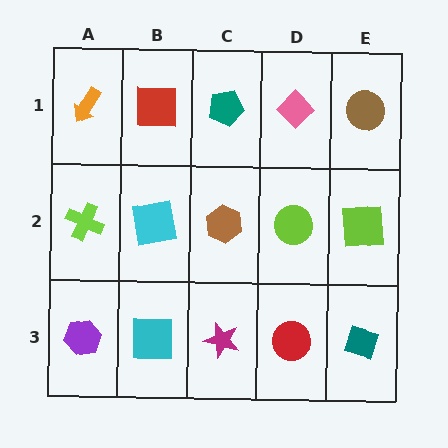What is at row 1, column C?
A teal pentagon.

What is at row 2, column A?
A lime cross.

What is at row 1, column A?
An orange arrow.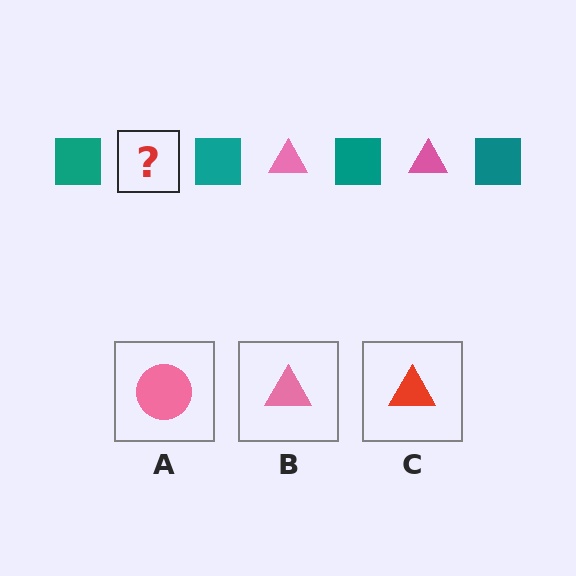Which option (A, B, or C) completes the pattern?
B.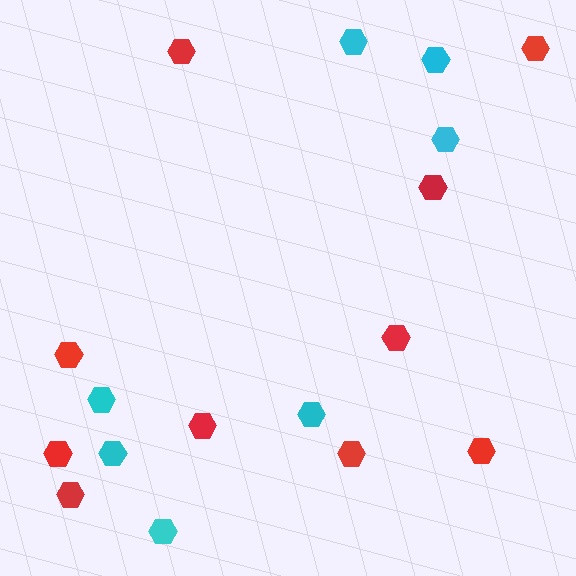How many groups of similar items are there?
There are 2 groups: one group of cyan hexagons (7) and one group of red hexagons (10).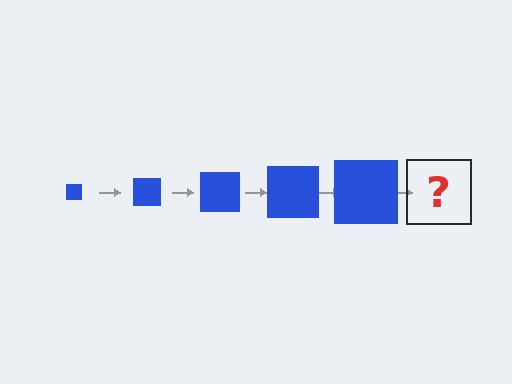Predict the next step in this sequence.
The next step is a blue square, larger than the previous one.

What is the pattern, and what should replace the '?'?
The pattern is that the square gets progressively larger each step. The '?' should be a blue square, larger than the previous one.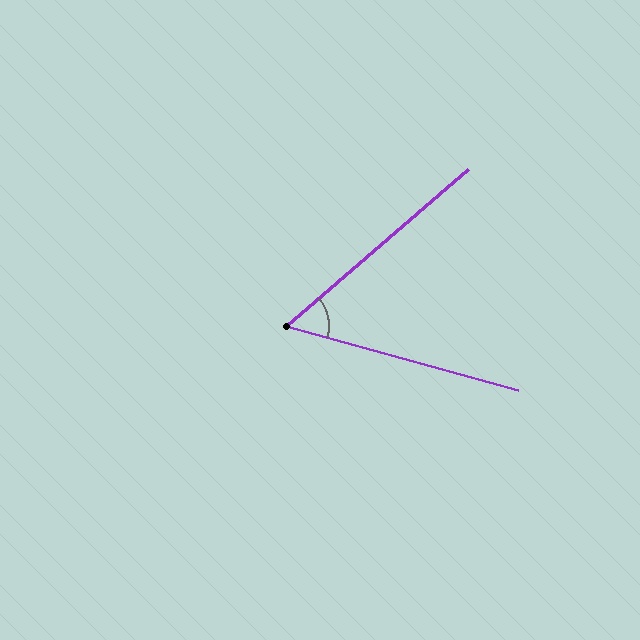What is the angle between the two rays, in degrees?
Approximately 56 degrees.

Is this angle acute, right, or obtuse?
It is acute.